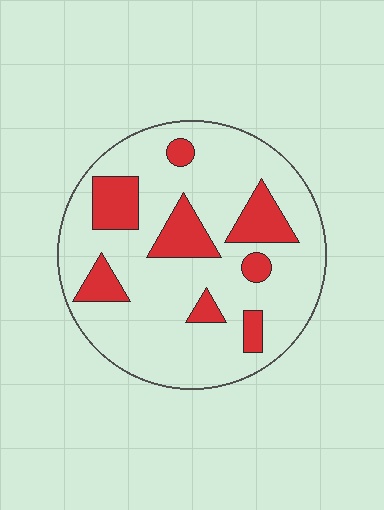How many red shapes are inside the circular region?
8.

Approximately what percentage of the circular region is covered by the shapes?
Approximately 20%.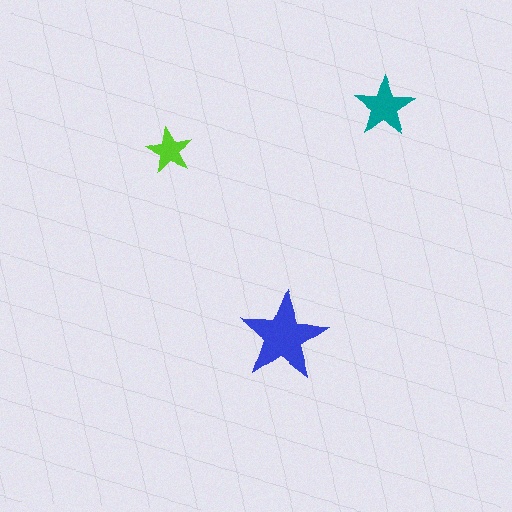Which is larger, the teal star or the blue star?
The blue one.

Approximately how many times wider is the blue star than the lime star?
About 2 times wider.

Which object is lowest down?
The blue star is bottommost.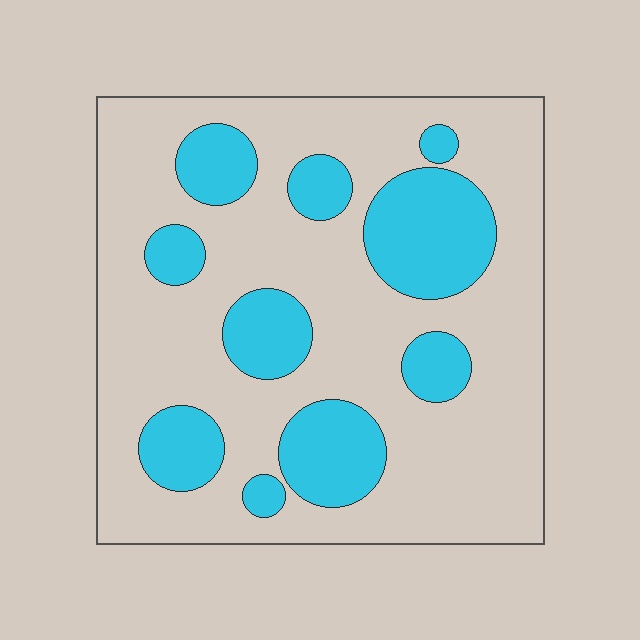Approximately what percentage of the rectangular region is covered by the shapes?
Approximately 25%.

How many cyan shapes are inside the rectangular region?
10.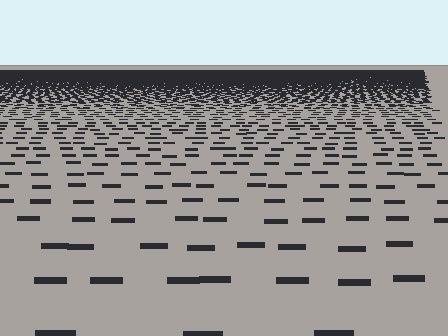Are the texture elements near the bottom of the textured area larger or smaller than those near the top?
Larger. Near the bottom, elements are closer to the viewer and appear at a bigger on-screen size.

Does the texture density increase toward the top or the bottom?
Density increases toward the top.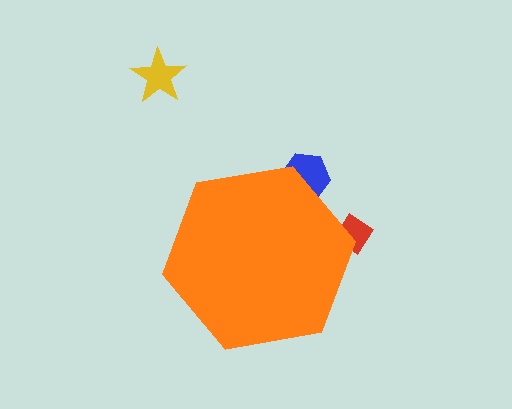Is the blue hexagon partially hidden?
Yes, the blue hexagon is partially hidden behind the orange hexagon.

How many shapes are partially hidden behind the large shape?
2 shapes are partially hidden.